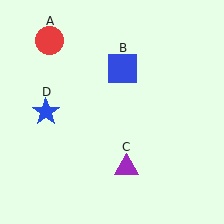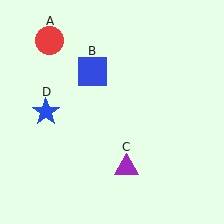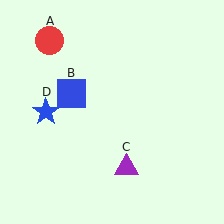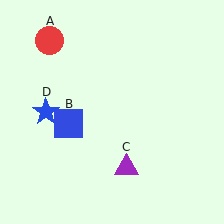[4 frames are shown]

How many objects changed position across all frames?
1 object changed position: blue square (object B).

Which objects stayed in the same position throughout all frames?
Red circle (object A) and purple triangle (object C) and blue star (object D) remained stationary.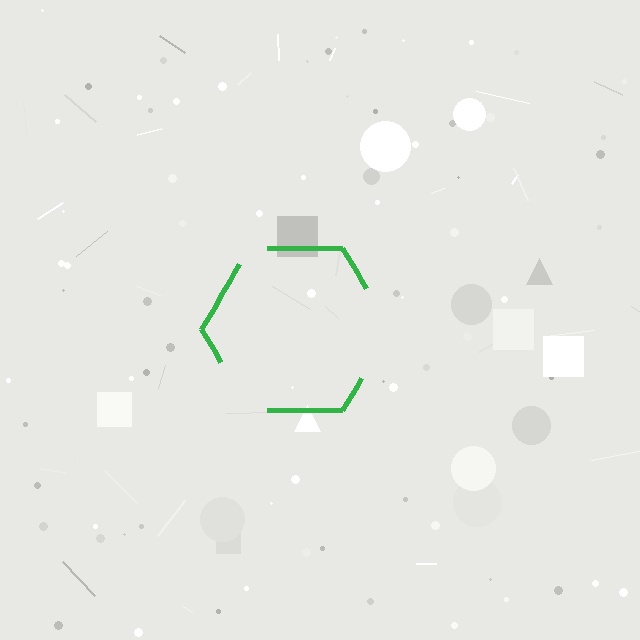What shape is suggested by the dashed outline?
The dashed outline suggests a hexagon.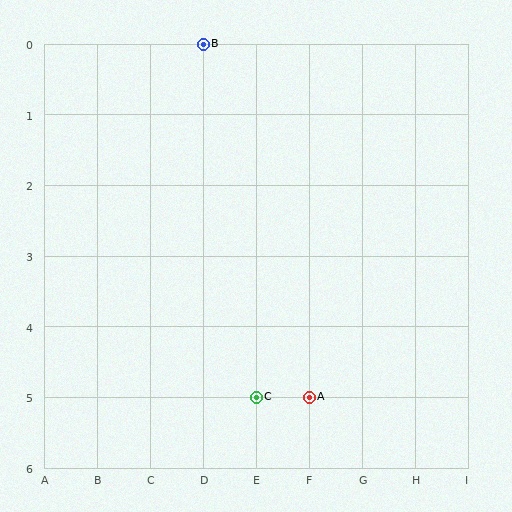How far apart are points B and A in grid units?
Points B and A are 2 columns and 5 rows apart (about 5.4 grid units diagonally).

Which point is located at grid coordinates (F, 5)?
Point A is at (F, 5).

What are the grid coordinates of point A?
Point A is at grid coordinates (F, 5).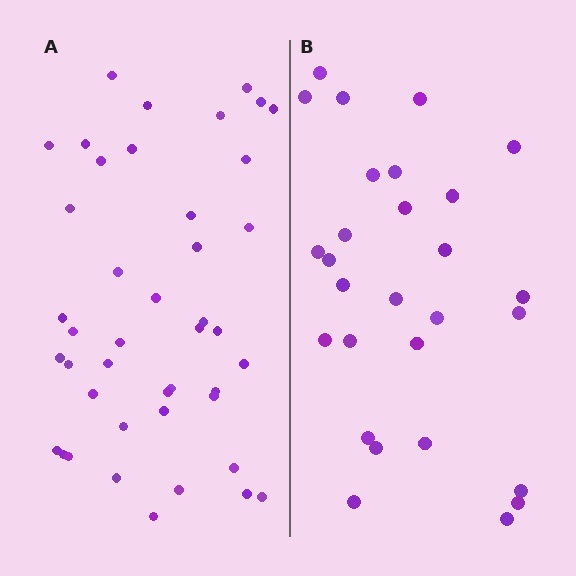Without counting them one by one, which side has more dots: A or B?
Region A (the left region) has more dots.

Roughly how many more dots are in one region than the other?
Region A has approximately 15 more dots than region B.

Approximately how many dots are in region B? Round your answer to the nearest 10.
About 30 dots. (The exact count is 28, which rounds to 30.)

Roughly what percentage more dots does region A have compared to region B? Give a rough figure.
About 55% more.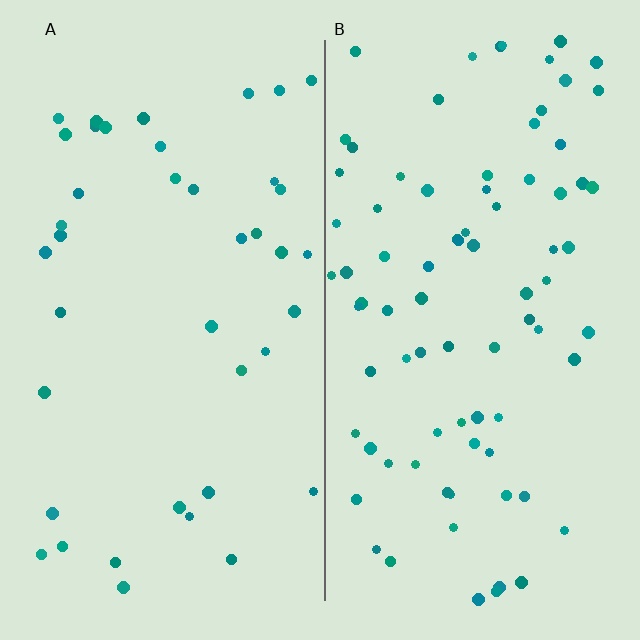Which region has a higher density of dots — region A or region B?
B (the right).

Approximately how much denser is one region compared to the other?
Approximately 2.0× — region B over region A.